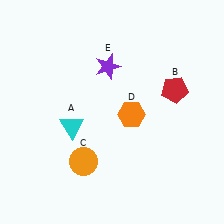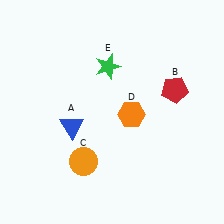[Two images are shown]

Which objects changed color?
A changed from cyan to blue. E changed from purple to green.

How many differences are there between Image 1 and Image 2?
There are 2 differences between the two images.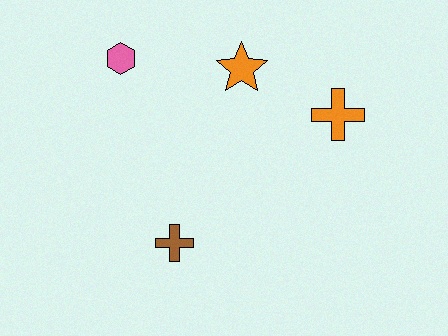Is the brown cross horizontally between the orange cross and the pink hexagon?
Yes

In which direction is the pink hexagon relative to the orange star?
The pink hexagon is to the left of the orange star.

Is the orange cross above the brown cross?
Yes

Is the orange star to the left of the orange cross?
Yes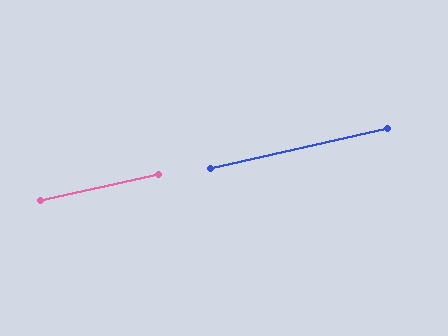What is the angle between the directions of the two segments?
Approximately 0 degrees.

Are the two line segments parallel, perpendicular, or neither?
Parallel — their directions differ by only 0.4°.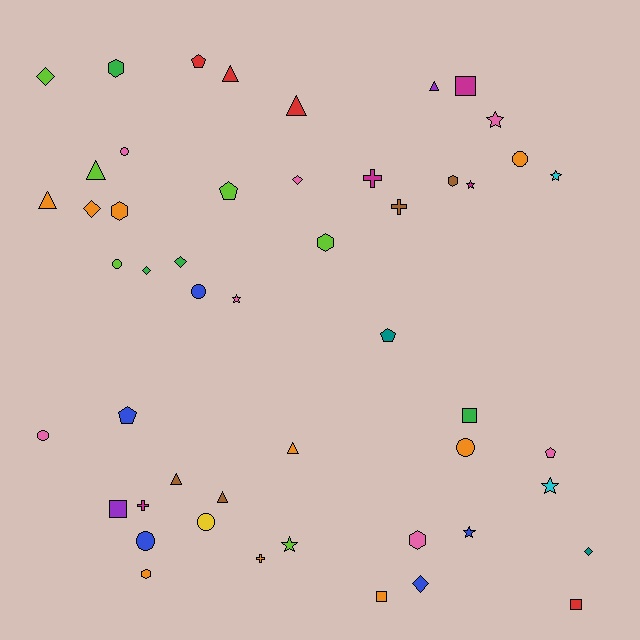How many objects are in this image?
There are 50 objects.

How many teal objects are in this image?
There are 2 teal objects.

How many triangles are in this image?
There are 8 triangles.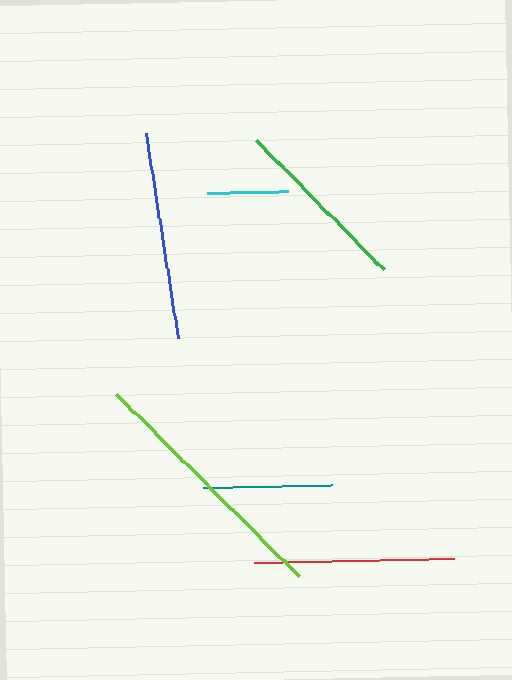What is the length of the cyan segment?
The cyan segment is approximately 81 pixels long.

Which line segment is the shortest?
The cyan line is the shortest at approximately 81 pixels.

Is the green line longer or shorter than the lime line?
The lime line is longer than the green line.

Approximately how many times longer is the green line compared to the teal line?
The green line is approximately 1.4 times the length of the teal line.